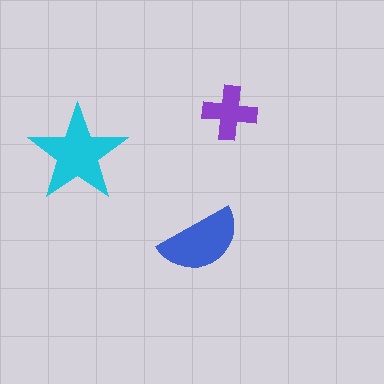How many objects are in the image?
There are 3 objects in the image.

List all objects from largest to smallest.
The cyan star, the blue semicircle, the purple cross.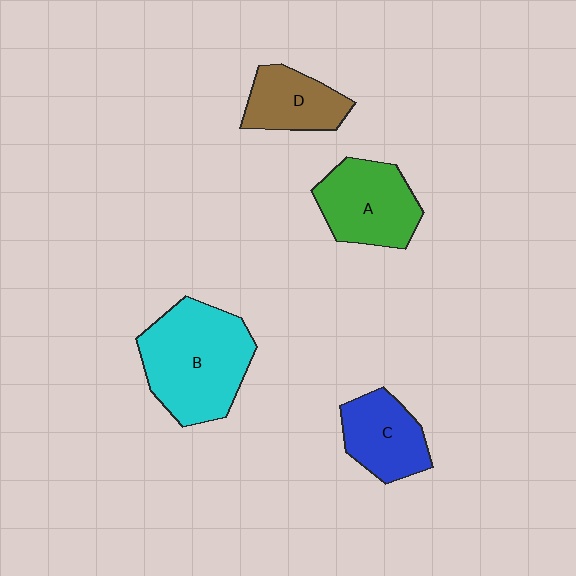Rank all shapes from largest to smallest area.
From largest to smallest: B (cyan), A (green), C (blue), D (brown).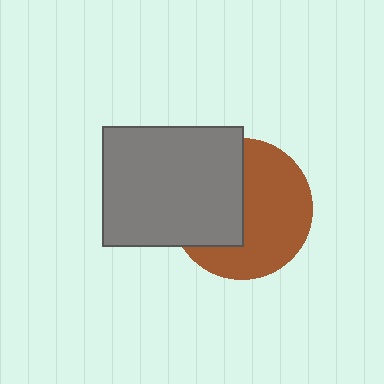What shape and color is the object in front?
The object in front is a gray rectangle.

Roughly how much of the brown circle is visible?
About half of it is visible (roughly 58%).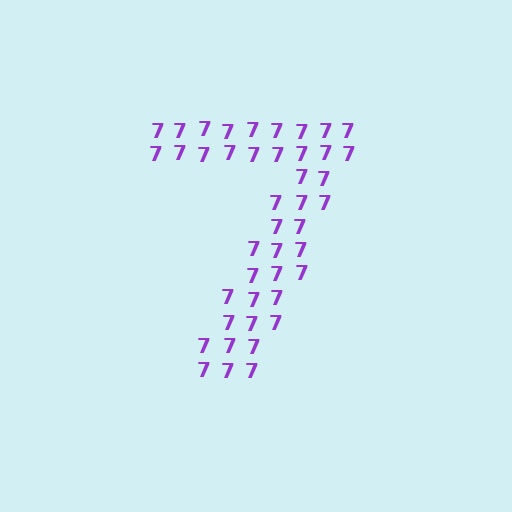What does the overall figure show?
The overall figure shows the digit 7.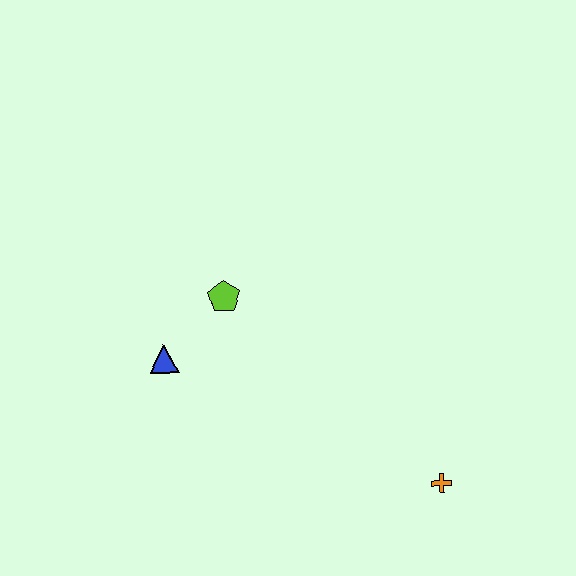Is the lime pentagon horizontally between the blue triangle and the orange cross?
Yes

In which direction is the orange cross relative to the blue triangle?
The orange cross is to the right of the blue triangle.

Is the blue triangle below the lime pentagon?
Yes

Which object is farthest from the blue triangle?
The orange cross is farthest from the blue triangle.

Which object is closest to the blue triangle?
The lime pentagon is closest to the blue triangle.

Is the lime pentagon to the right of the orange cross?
No